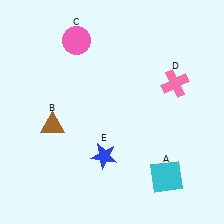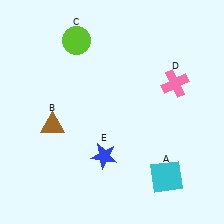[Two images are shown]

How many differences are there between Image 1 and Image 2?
There is 1 difference between the two images.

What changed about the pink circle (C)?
In Image 1, C is pink. In Image 2, it changed to lime.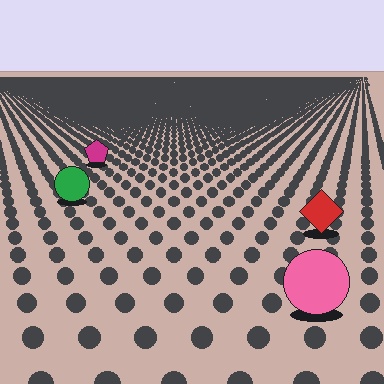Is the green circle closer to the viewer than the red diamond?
No. The red diamond is closer — you can tell from the texture gradient: the ground texture is coarser near it.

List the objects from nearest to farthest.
From nearest to farthest: the pink circle, the red diamond, the green circle, the magenta pentagon.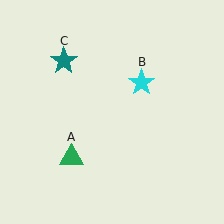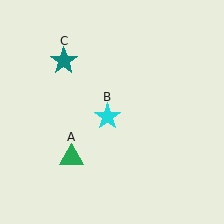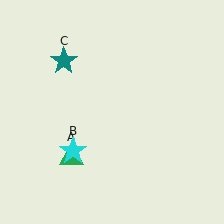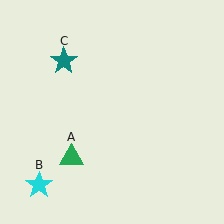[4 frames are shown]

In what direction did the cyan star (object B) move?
The cyan star (object B) moved down and to the left.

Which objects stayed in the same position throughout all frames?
Green triangle (object A) and teal star (object C) remained stationary.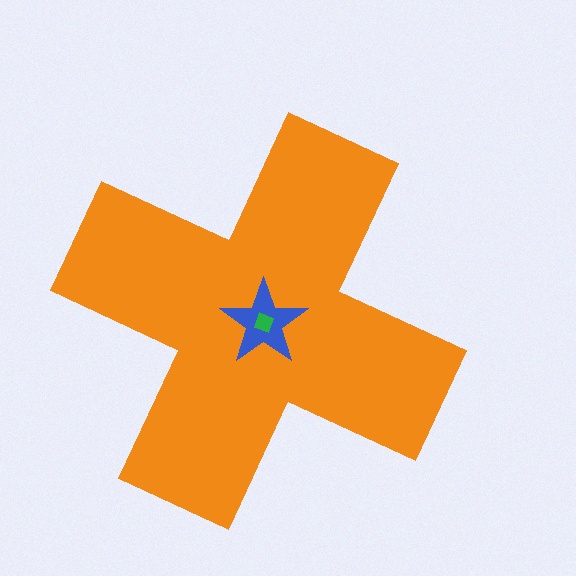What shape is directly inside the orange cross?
The blue star.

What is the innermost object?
The green diamond.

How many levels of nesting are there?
3.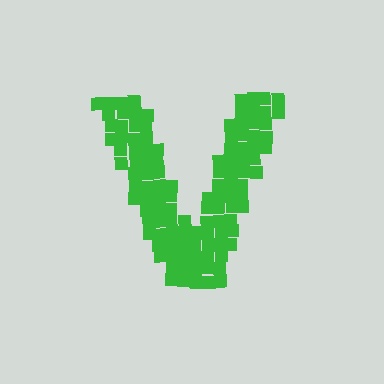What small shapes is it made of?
It is made of small squares.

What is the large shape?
The large shape is the letter V.